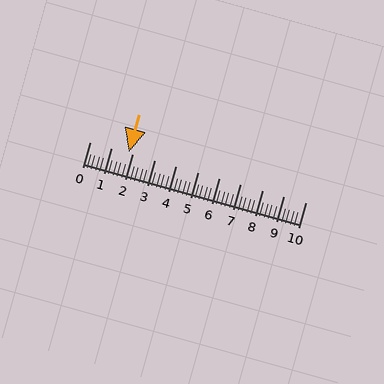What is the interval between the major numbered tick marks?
The major tick marks are spaced 1 units apart.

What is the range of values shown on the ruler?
The ruler shows values from 0 to 10.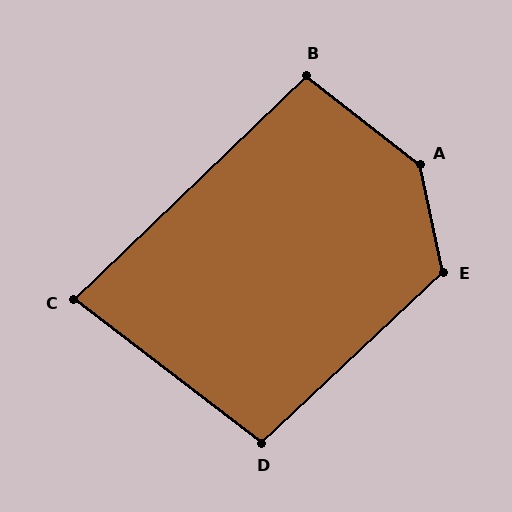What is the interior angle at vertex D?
Approximately 99 degrees (obtuse).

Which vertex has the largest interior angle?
A, at approximately 140 degrees.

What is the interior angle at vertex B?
Approximately 98 degrees (obtuse).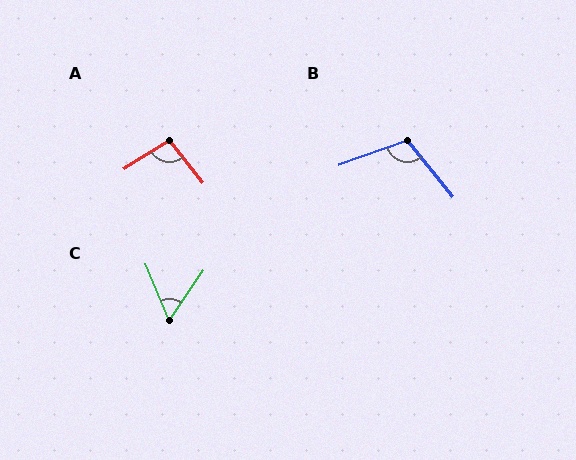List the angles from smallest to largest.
C (56°), A (96°), B (109°).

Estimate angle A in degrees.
Approximately 96 degrees.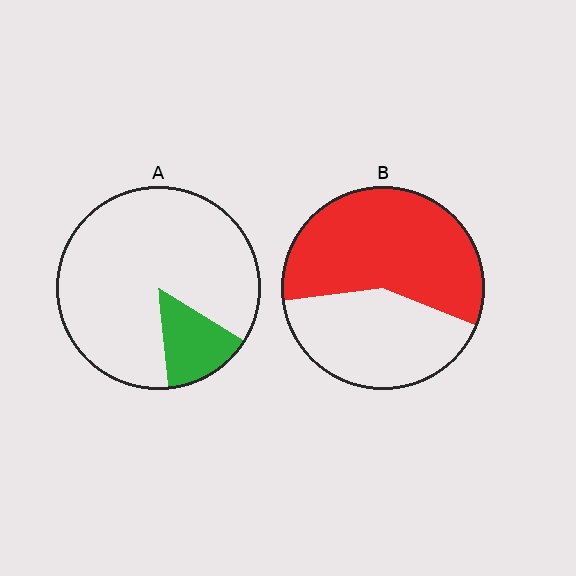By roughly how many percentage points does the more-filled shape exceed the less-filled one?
By roughly 45 percentage points (B over A).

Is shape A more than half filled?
No.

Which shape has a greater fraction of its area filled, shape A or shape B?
Shape B.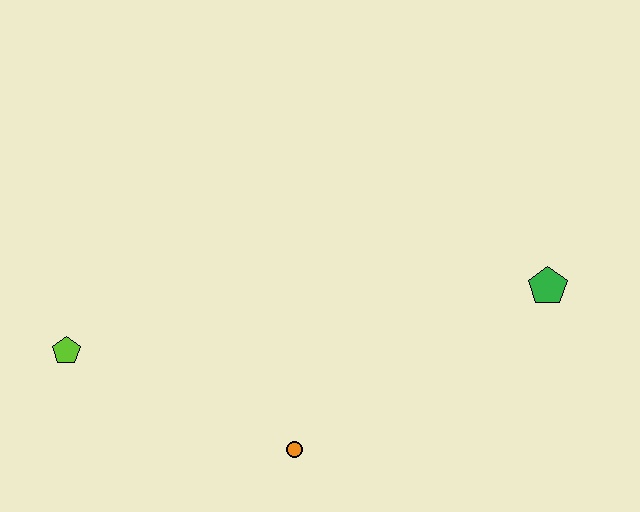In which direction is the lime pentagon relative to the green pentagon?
The lime pentagon is to the left of the green pentagon.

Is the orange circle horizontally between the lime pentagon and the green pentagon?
Yes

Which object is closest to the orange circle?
The lime pentagon is closest to the orange circle.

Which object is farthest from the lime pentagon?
The green pentagon is farthest from the lime pentagon.